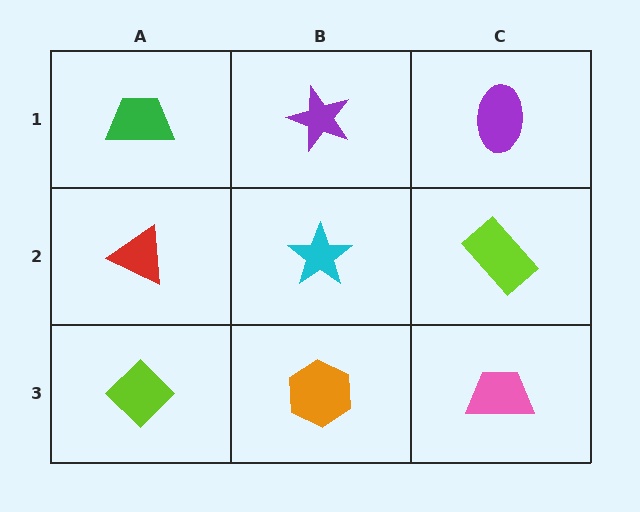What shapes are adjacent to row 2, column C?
A purple ellipse (row 1, column C), a pink trapezoid (row 3, column C), a cyan star (row 2, column B).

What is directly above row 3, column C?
A lime rectangle.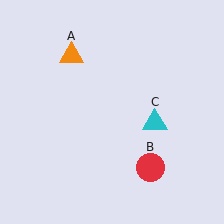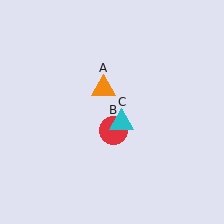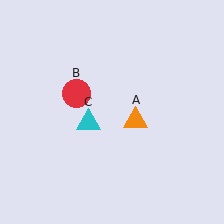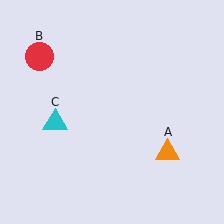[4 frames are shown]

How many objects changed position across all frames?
3 objects changed position: orange triangle (object A), red circle (object B), cyan triangle (object C).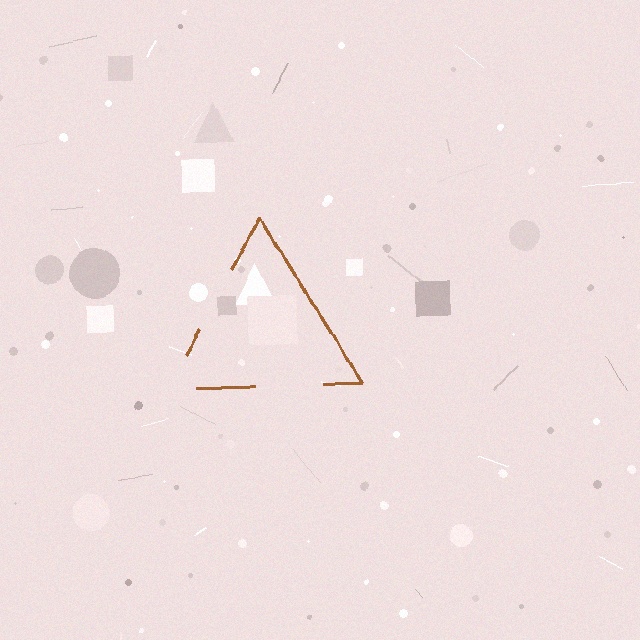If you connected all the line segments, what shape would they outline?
They would outline a triangle.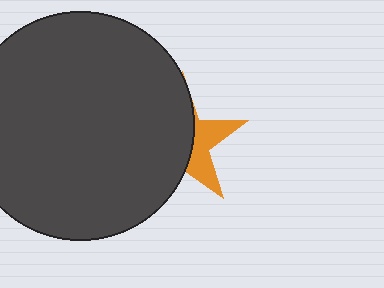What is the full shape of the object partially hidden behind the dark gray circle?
The partially hidden object is an orange star.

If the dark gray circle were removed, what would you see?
You would see the complete orange star.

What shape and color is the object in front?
The object in front is a dark gray circle.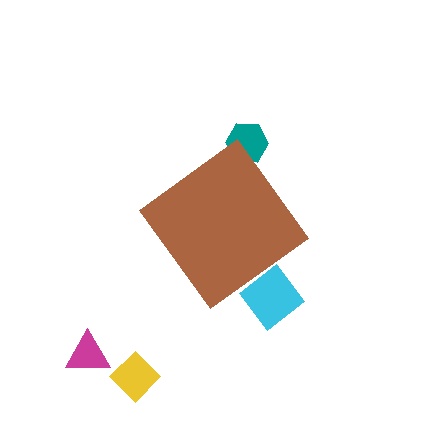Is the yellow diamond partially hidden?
No, the yellow diamond is fully visible.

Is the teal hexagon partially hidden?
Yes, the teal hexagon is partially hidden behind the brown diamond.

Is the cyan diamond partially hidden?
Yes, the cyan diamond is partially hidden behind the brown diamond.